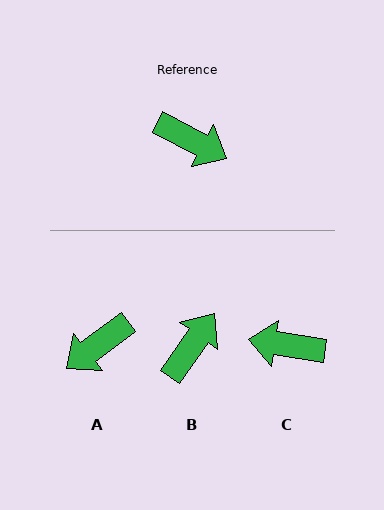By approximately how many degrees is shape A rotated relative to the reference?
Approximately 115 degrees clockwise.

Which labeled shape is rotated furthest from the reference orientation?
C, about 161 degrees away.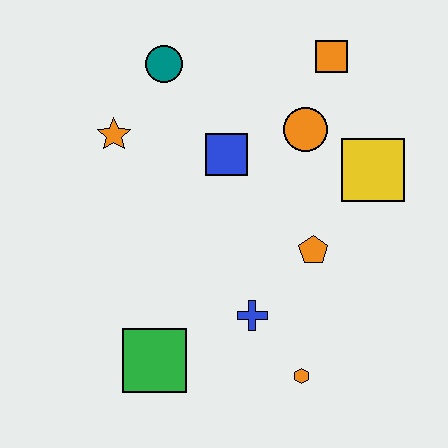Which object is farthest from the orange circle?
The green square is farthest from the orange circle.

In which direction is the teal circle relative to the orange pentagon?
The teal circle is above the orange pentagon.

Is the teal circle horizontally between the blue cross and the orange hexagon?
No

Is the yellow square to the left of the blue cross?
No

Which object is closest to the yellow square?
The orange circle is closest to the yellow square.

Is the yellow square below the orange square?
Yes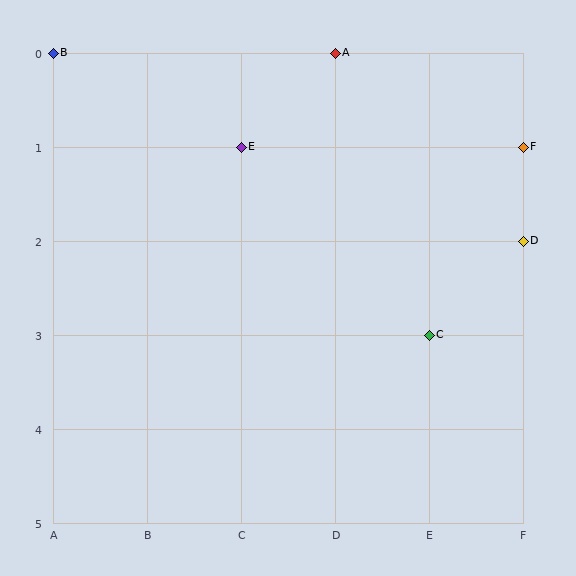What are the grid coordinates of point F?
Point F is at grid coordinates (F, 1).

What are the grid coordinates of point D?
Point D is at grid coordinates (F, 2).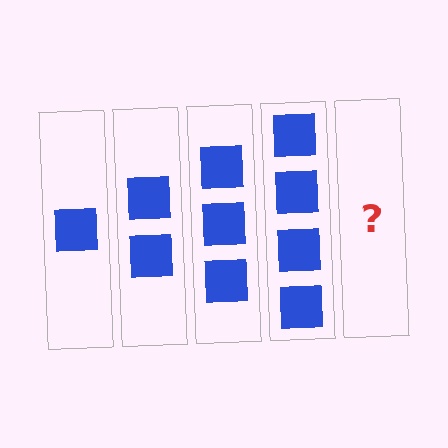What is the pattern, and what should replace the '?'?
The pattern is that each step adds one more square. The '?' should be 5 squares.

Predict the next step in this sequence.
The next step is 5 squares.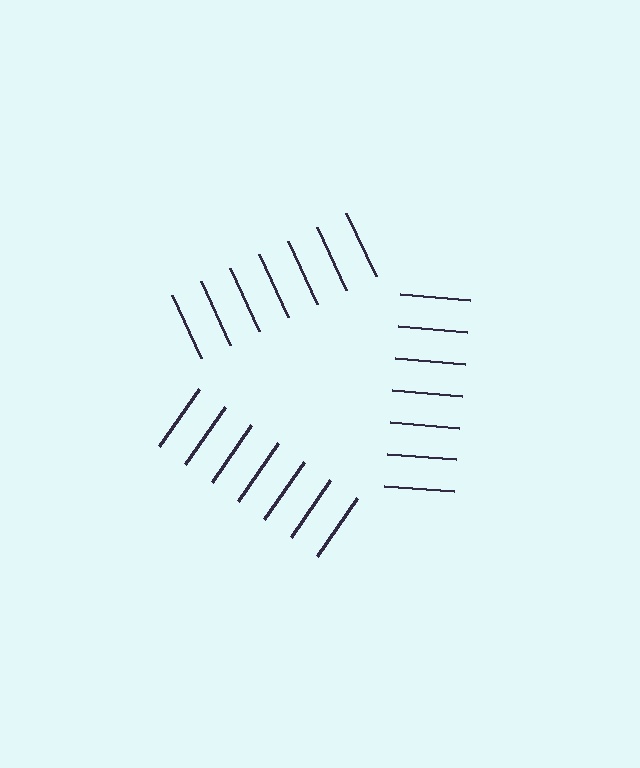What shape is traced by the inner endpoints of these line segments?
An illusory triangle — the line segments terminate on its edges but no continuous stroke is drawn.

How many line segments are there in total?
21 — 7 along each of the 3 edges.